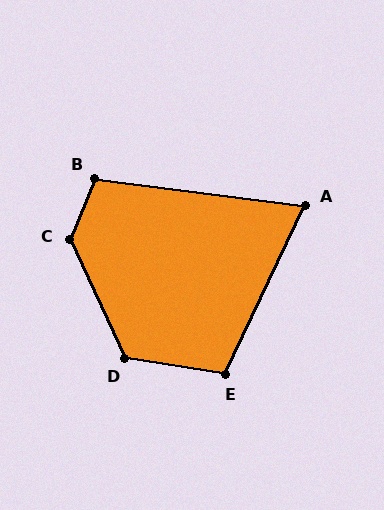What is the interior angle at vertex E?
Approximately 107 degrees (obtuse).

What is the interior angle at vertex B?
Approximately 105 degrees (obtuse).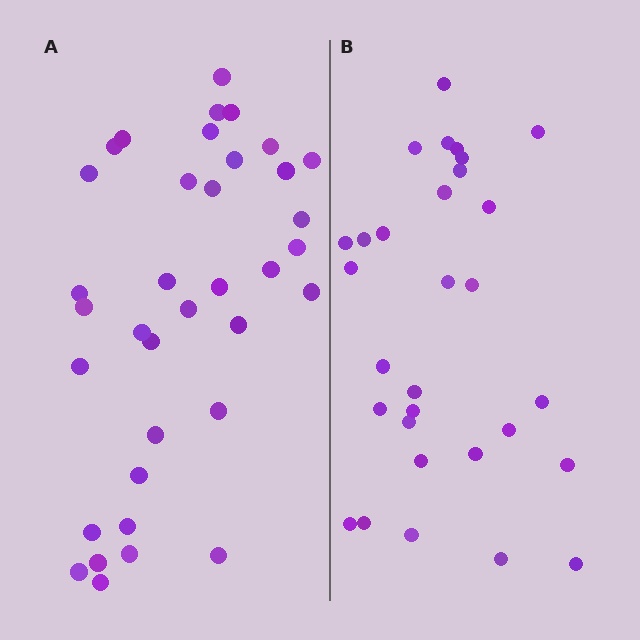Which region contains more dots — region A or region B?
Region A (the left region) has more dots.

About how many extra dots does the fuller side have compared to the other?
Region A has about 6 more dots than region B.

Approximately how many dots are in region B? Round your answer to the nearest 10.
About 30 dots.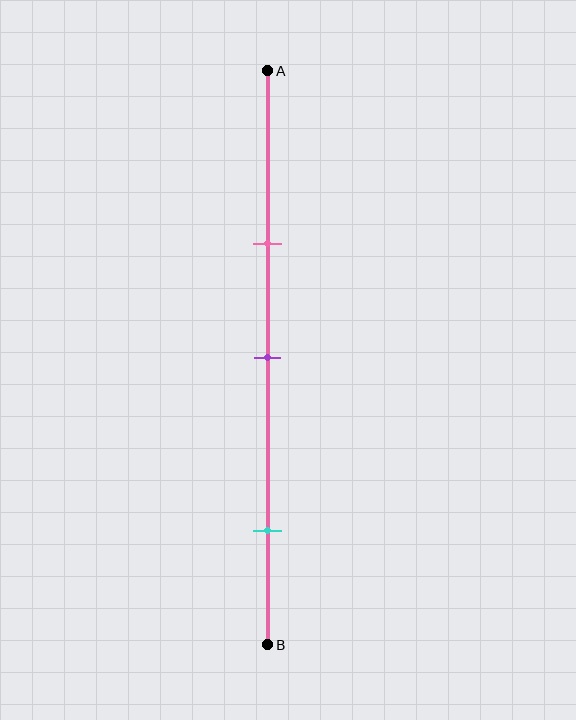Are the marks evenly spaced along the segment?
No, the marks are not evenly spaced.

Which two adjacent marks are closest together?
The pink and purple marks are the closest adjacent pair.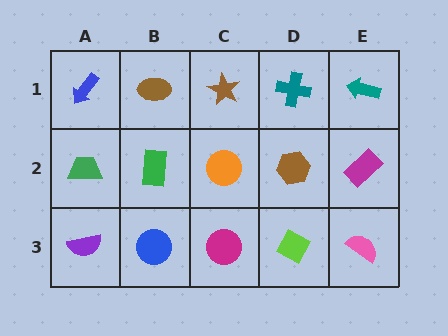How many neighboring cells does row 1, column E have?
2.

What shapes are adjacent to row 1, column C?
An orange circle (row 2, column C), a brown ellipse (row 1, column B), a teal cross (row 1, column D).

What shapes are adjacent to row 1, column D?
A brown hexagon (row 2, column D), a brown star (row 1, column C), a teal arrow (row 1, column E).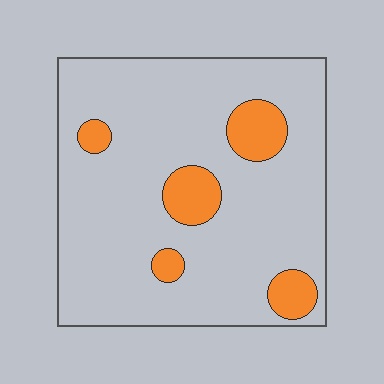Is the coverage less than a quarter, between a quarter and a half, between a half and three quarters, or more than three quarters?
Less than a quarter.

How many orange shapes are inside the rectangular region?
5.